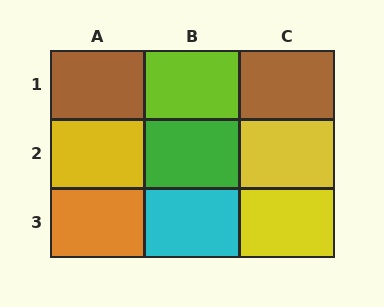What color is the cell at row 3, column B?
Cyan.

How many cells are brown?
2 cells are brown.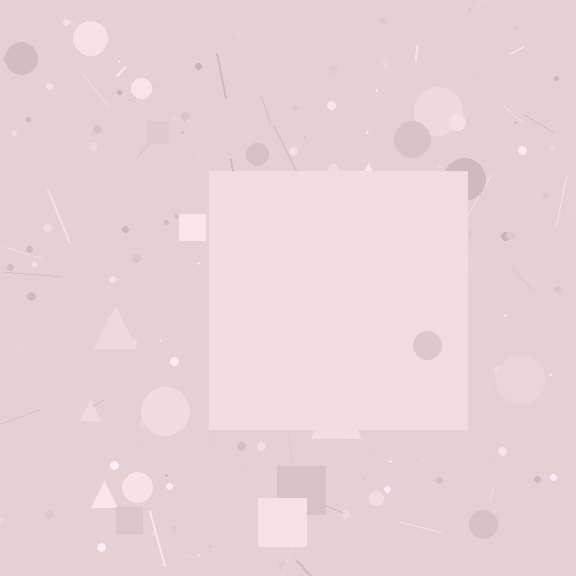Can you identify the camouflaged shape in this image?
The camouflaged shape is a square.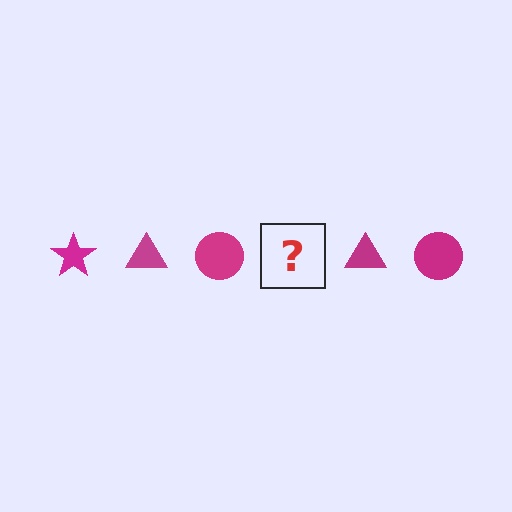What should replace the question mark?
The question mark should be replaced with a magenta star.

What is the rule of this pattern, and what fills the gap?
The rule is that the pattern cycles through star, triangle, circle shapes in magenta. The gap should be filled with a magenta star.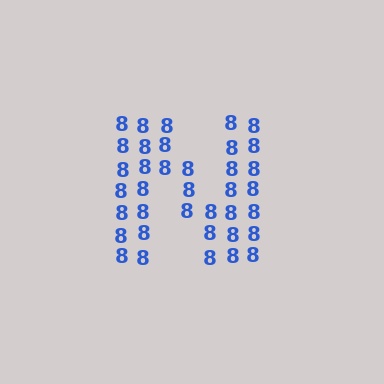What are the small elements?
The small elements are digit 8's.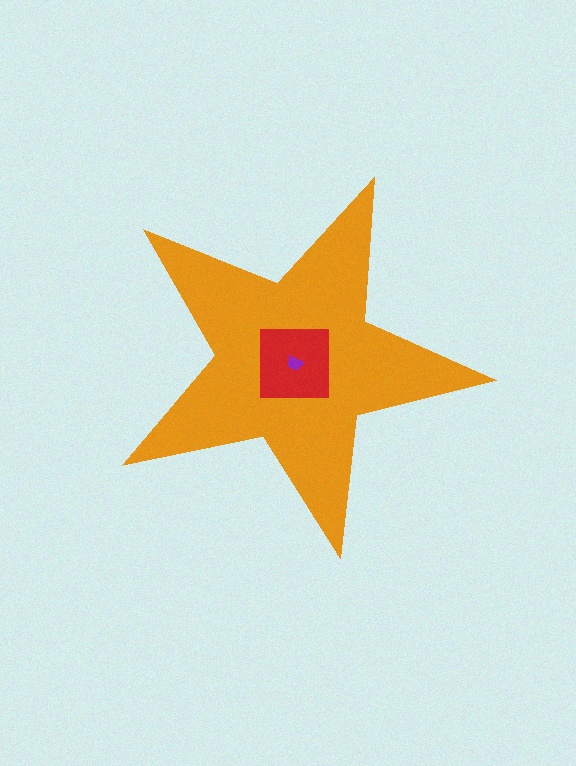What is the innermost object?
The purple trapezoid.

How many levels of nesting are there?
3.